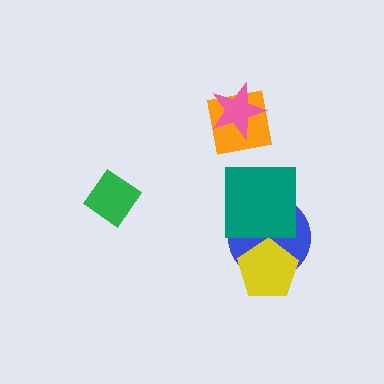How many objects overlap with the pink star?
1 object overlaps with the pink star.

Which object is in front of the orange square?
The pink star is in front of the orange square.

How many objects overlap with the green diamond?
0 objects overlap with the green diamond.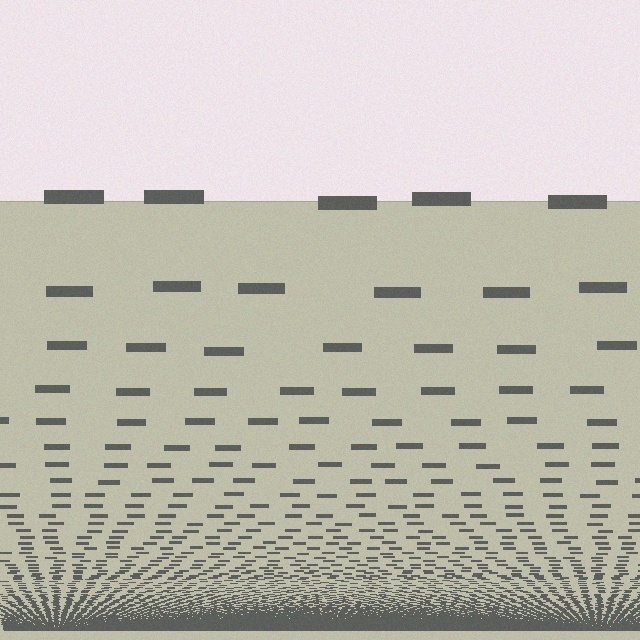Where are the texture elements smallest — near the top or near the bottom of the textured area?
Near the bottom.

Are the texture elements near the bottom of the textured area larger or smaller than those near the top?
Smaller. The gradient is inverted — elements near the bottom are smaller and denser.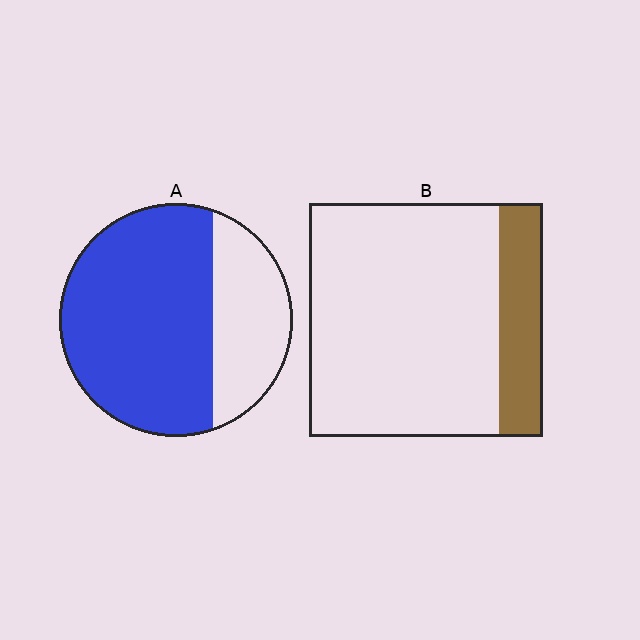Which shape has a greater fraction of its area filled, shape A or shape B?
Shape A.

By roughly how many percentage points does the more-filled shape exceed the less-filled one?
By roughly 50 percentage points (A over B).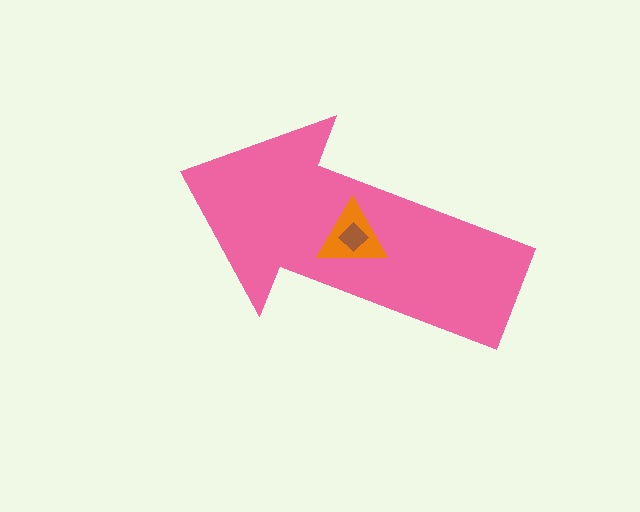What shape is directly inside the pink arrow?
The orange triangle.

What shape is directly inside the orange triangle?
The brown diamond.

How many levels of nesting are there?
3.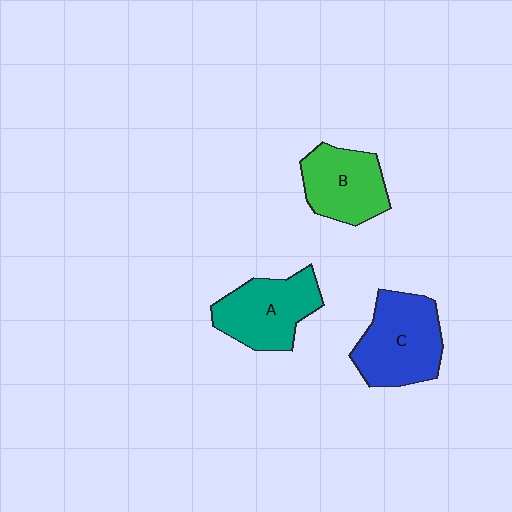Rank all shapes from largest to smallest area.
From largest to smallest: C (blue), A (teal), B (green).